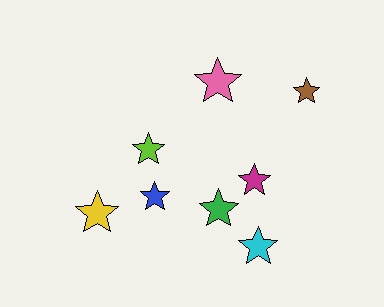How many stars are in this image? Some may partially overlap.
There are 8 stars.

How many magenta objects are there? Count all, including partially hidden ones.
There is 1 magenta object.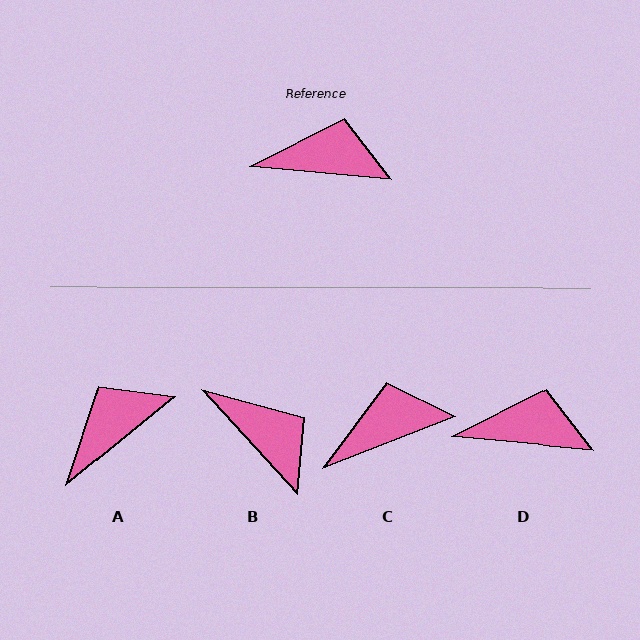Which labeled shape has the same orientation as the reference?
D.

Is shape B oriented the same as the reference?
No, it is off by about 42 degrees.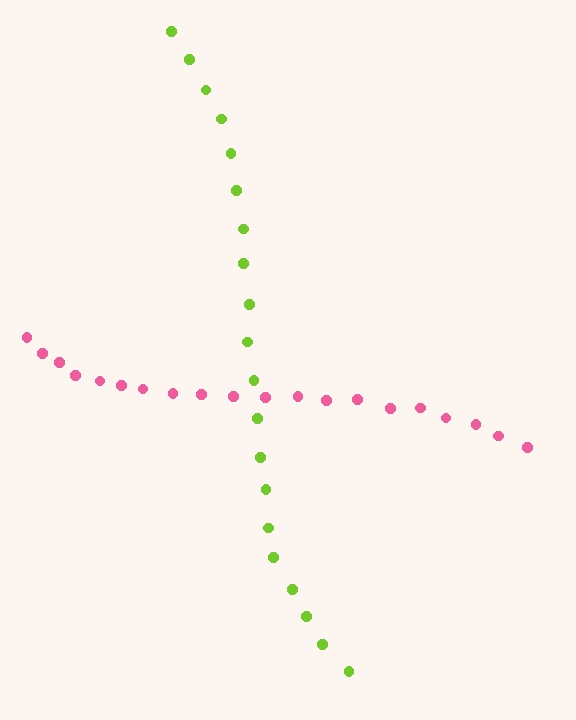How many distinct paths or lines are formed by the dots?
There are 2 distinct paths.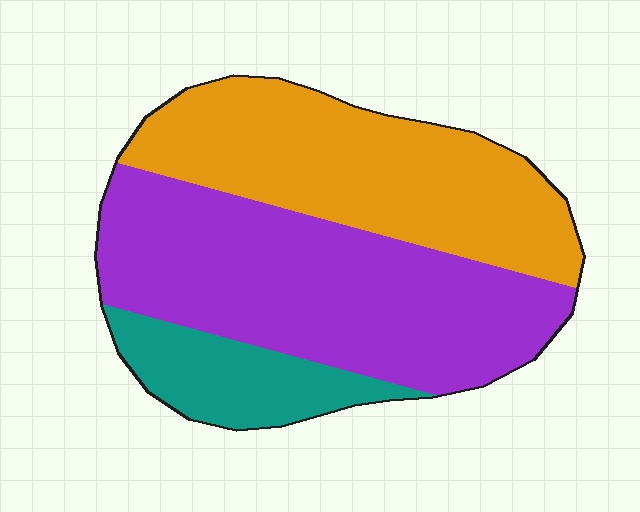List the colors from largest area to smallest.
From largest to smallest: purple, orange, teal.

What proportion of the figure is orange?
Orange takes up about three eighths (3/8) of the figure.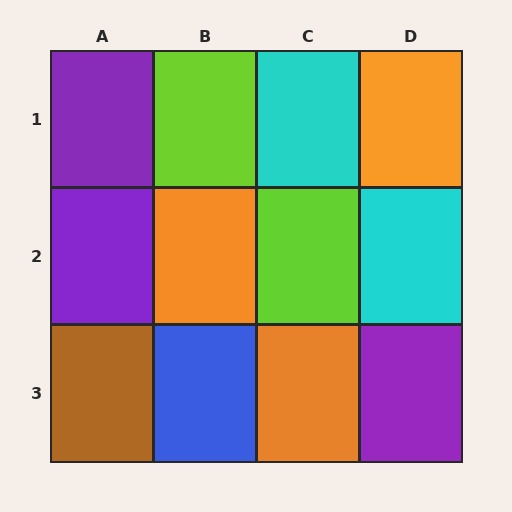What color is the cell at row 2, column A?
Purple.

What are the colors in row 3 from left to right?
Brown, blue, orange, purple.